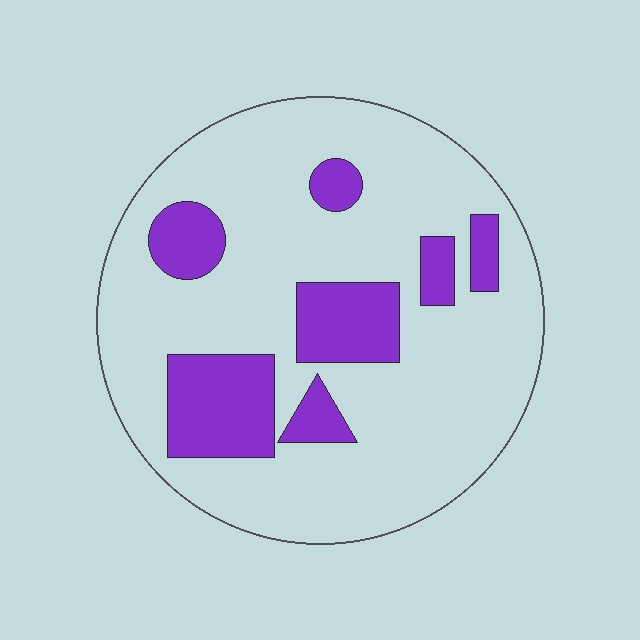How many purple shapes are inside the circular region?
7.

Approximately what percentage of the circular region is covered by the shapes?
Approximately 20%.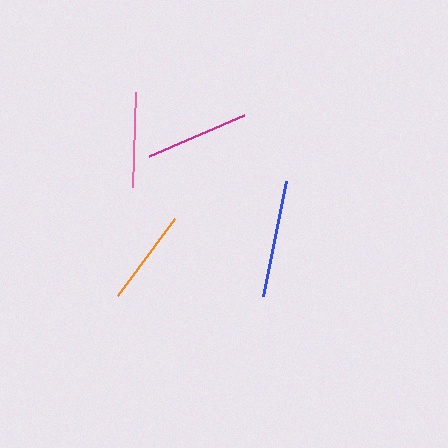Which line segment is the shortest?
The pink line is the shortest at approximately 95 pixels.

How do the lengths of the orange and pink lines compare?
The orange and pink lines are approximately the same length.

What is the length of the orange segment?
The orange segment is approximately 96 pixels long.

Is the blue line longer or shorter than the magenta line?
The blue line is longer than the magenta line.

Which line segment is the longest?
The blue line is the longest at approximately 118 pixels.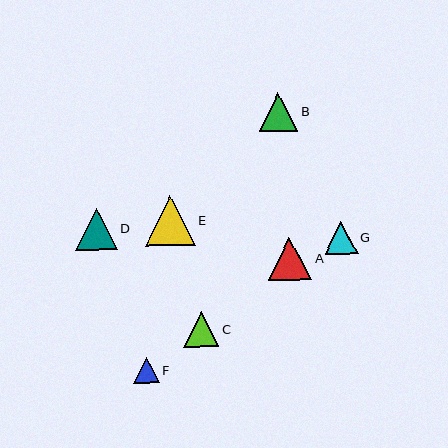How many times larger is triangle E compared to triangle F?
Triangle E is approximately 2.0 times the size of triangle F.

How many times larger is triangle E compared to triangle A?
Triangle E is approximately 1.2 times the size of triangle A.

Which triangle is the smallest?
Triangle F is the smallest with a size of approximately 26 pixels.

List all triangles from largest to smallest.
From largest to smallest: E, A, D, B, C, G, F.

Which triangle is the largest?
Triangle E is the largest with a size of approximately 50 pixels.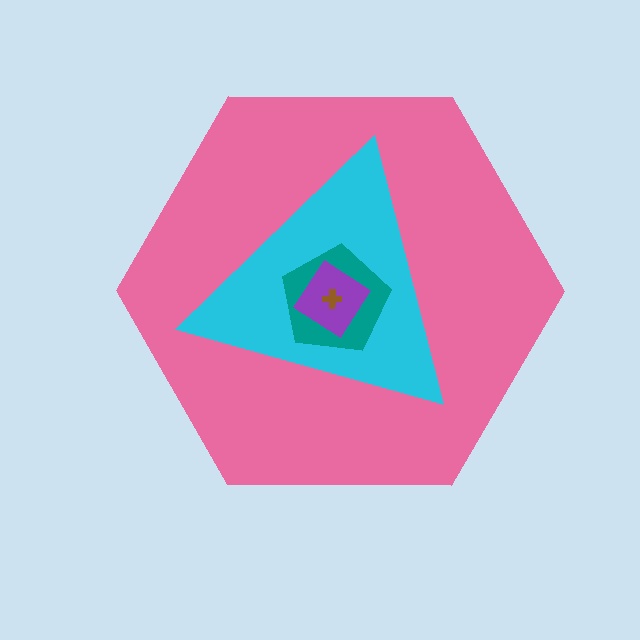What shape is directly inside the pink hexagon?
The cyan triangle.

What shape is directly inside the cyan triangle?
The teal pentagon.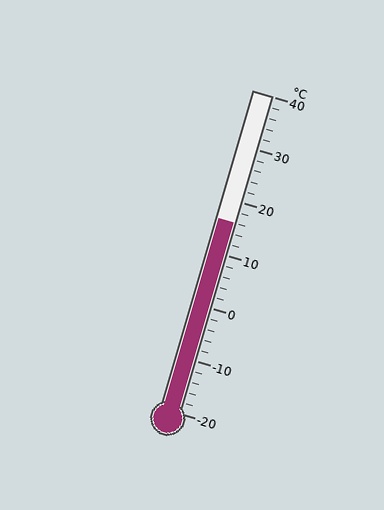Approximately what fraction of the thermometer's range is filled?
The thermometer is filled to approximately 60% of its range.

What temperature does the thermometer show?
The thermometer shows approximately 16°C.